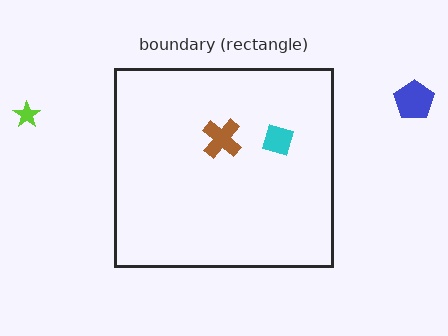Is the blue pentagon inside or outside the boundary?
Outside.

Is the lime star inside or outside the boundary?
Outside.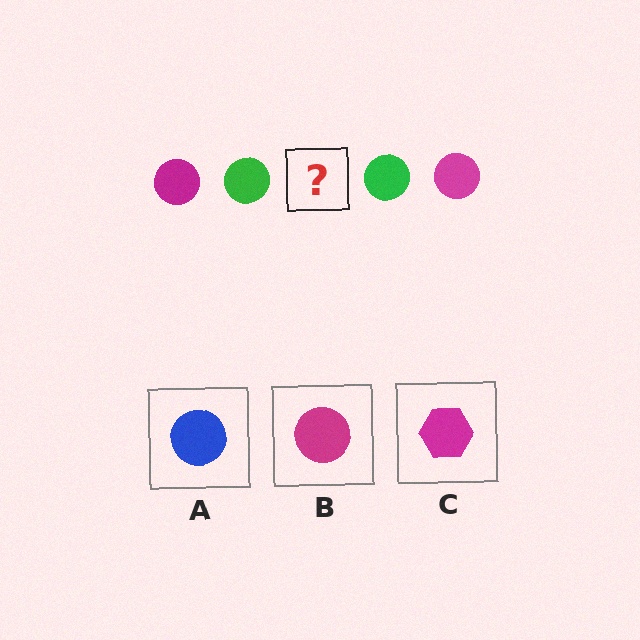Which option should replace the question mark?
Option B.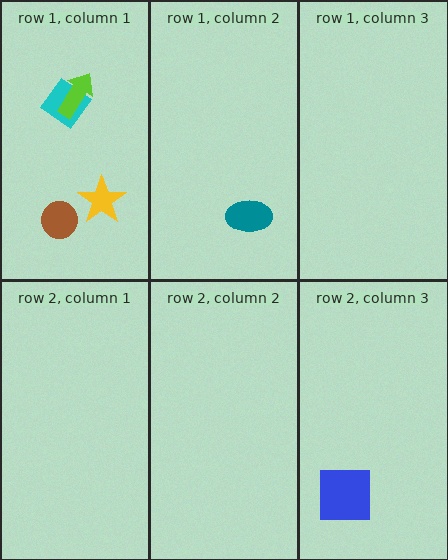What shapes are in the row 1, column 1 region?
The yellow star, the brown circle, the cyan diamond, the lime arrow.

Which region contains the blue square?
The row 2, column 3 region.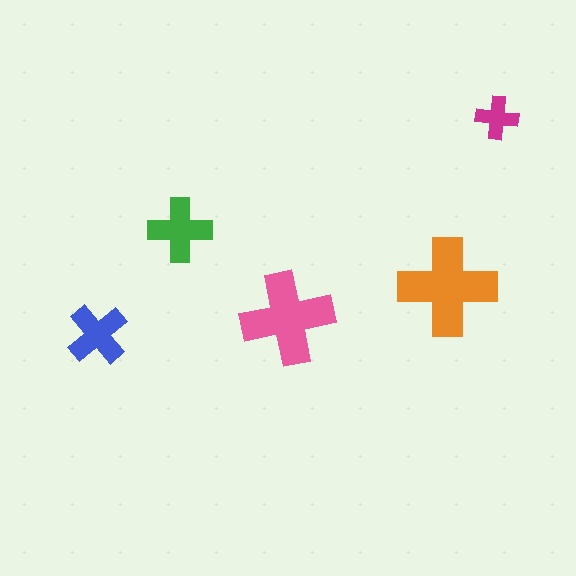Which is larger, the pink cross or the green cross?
The pink one.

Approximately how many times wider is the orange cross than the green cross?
About 1.5 times wider.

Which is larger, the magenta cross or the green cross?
The green one.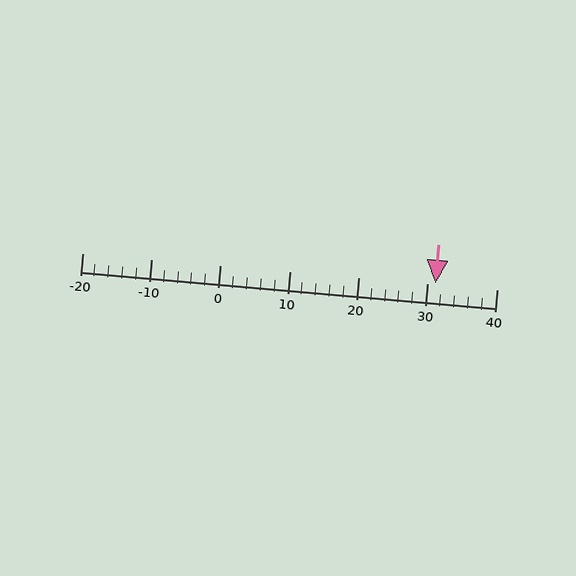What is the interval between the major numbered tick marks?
The major tick marks are spaced 10 units apart.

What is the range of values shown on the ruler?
The ruler shows values from -20 to 40.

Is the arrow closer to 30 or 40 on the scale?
The arrow is closer to 30.